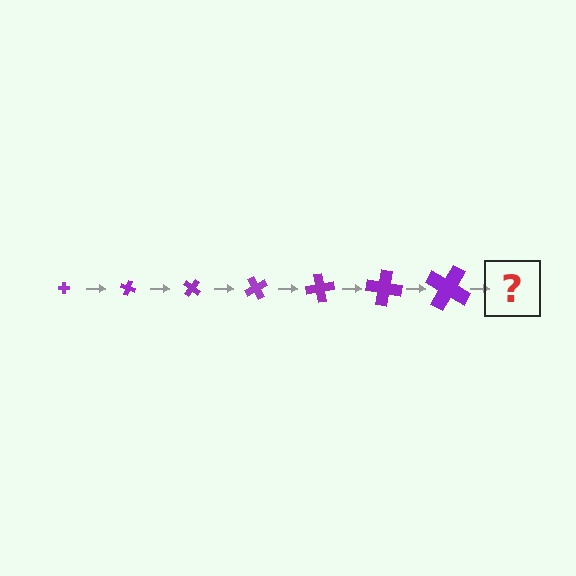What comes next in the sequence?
The next element should be a cross, larger than the previous one and rotated 140 degrees from the start.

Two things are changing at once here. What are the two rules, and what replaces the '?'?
The two rules are that the cross grows larger each step and it rotates 20 degrees each step. The '?' should be a cross, larger than the previous one and rotated 140 degrees from the start.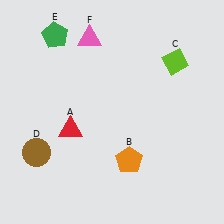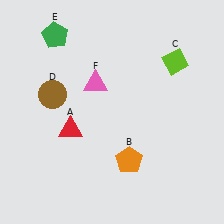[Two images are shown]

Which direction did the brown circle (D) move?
The brown circle (D) moved up.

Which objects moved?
The objects that moved are: the brown circle (D), the pink triangle (F).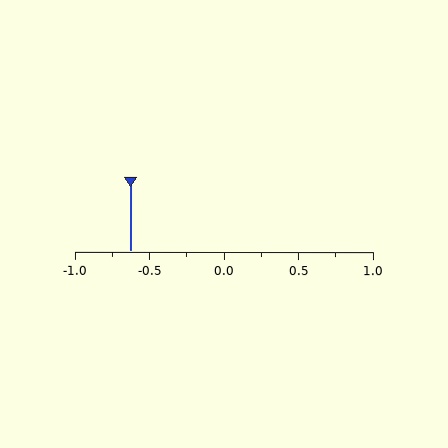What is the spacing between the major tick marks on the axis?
The major ticks are spaced 0.5 apart.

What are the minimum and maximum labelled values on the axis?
The axis runs from -1.0 to 1.0.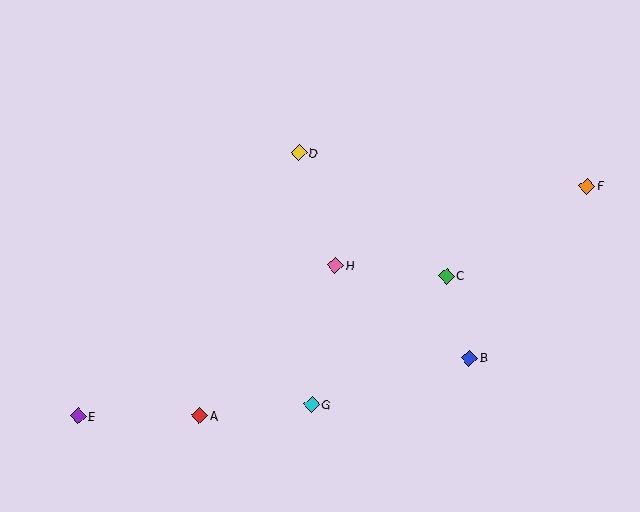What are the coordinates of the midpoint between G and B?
The midpoint between G and B is at (390, 381).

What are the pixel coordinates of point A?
Point A is at (199, 416).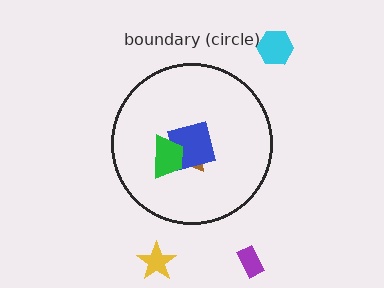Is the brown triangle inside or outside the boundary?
Inside.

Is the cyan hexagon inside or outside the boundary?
Outside.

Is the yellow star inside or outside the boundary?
Outside.